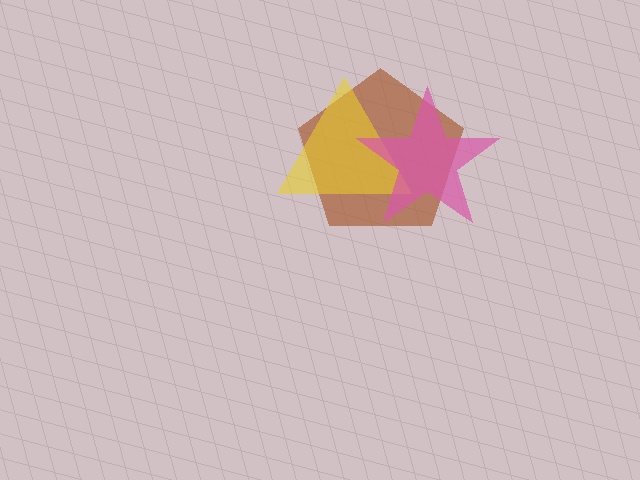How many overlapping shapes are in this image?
There are 3 overlapping shapes in the image.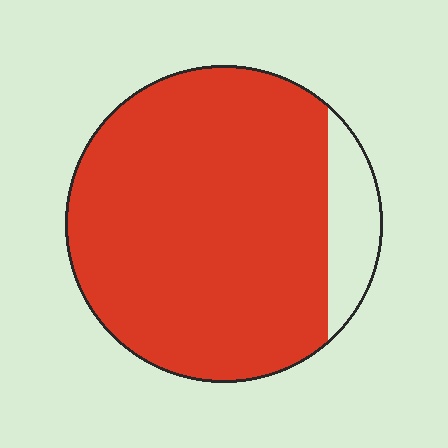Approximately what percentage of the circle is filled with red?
Approximately 90%.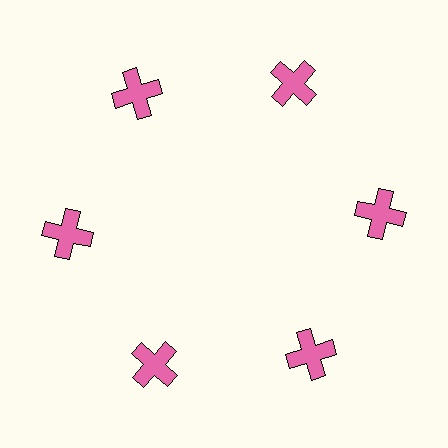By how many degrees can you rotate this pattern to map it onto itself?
The pattern maps onto itself every 60 degrees of rotation.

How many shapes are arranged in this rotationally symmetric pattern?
There are 6 shapes, arranged in 6 groups of 1.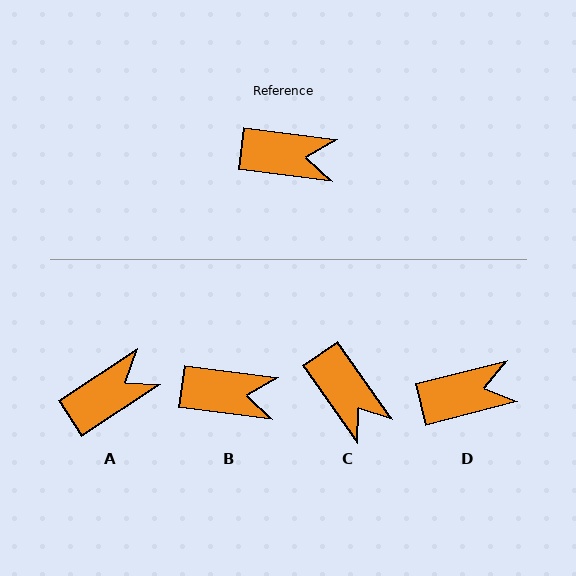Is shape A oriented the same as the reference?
No, it is off by about 41 degrees.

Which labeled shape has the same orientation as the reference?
B.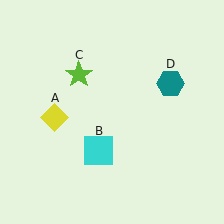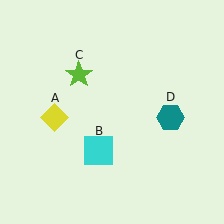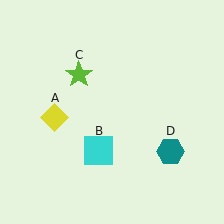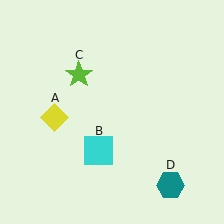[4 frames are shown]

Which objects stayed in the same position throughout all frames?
Yellow diamond (object A) and cyan square (object B) and lime star (object C) remained stationary.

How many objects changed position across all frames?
1 object changed position: teal hexagon (object D).